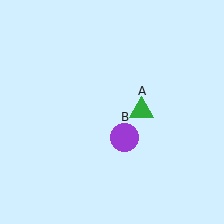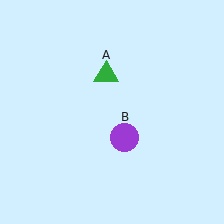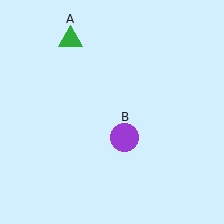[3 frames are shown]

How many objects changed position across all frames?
1 object changed position: green triangle (object A).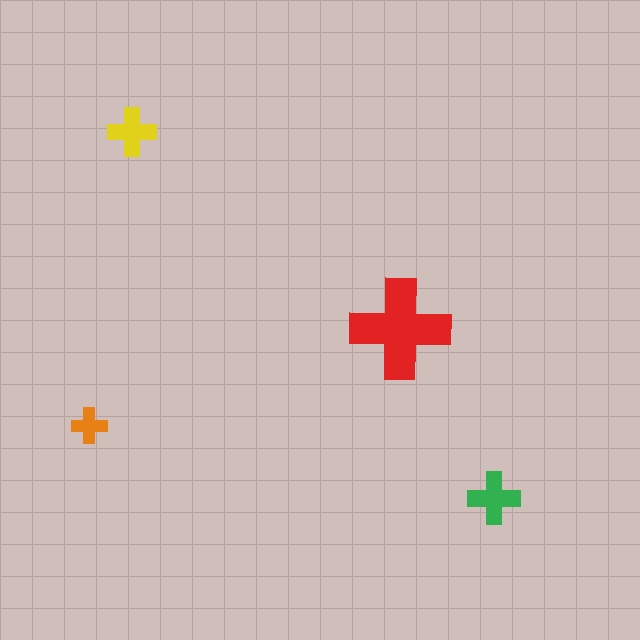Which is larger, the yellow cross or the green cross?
The green one.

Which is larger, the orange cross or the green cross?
The green one.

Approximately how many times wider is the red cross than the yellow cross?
About 2 times wider.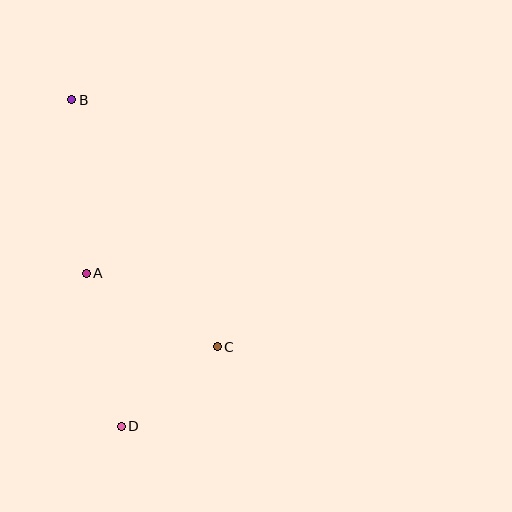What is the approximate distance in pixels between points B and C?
The distance between B and C is approximately 287 pixels.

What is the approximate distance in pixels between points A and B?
The distance between A and B is approximately 174 pixels.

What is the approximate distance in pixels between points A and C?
The distance between A and C is approximately 150 pixels.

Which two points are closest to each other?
Points C and D are closest to each other.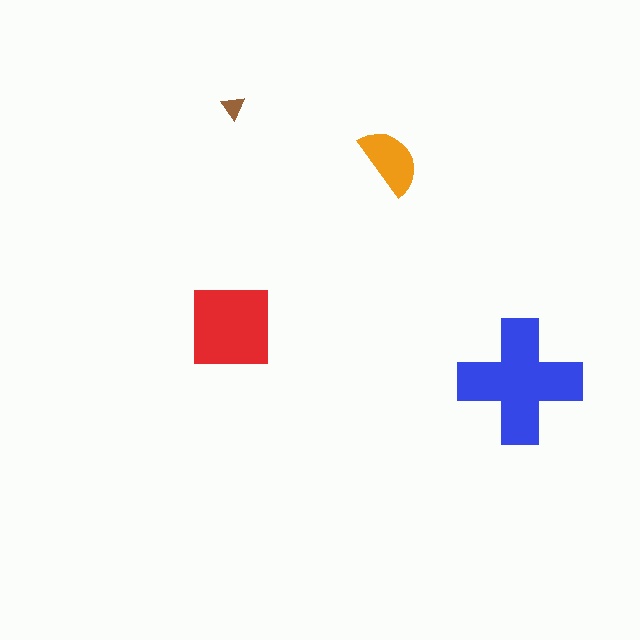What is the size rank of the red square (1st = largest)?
2nd.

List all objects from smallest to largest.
The brown triangle, the orange semicircle, the red square, the blue cross.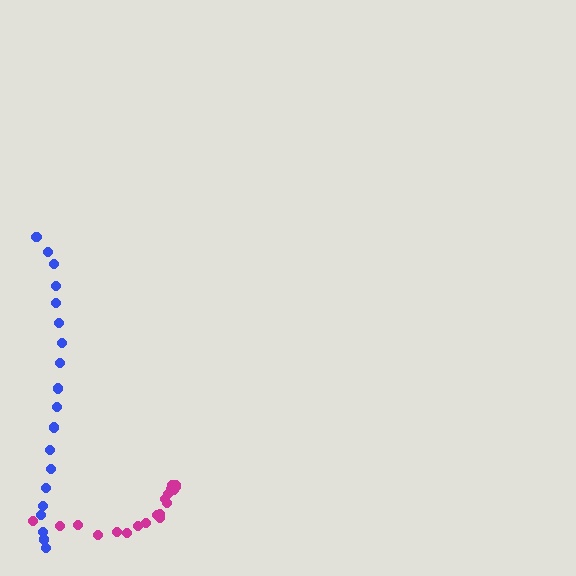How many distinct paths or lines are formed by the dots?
There are 2 distinct paths.